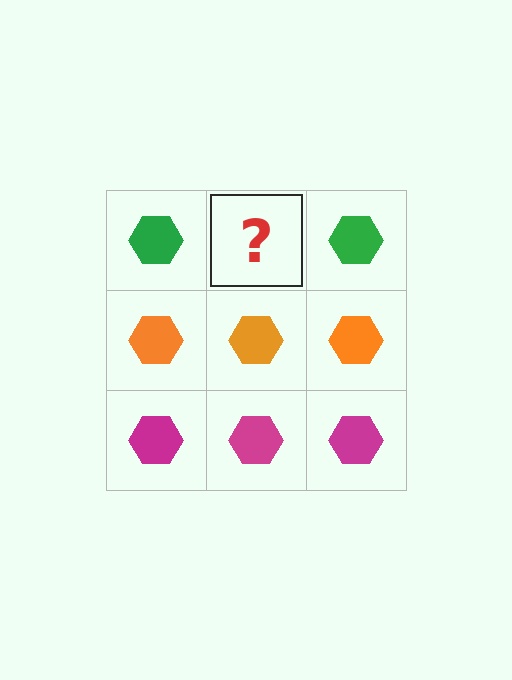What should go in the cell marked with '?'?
The missing cell should contain a green hexagon.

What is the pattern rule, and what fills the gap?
The rule is that each row has a consistent color. The gap should be filled with a green hexagon.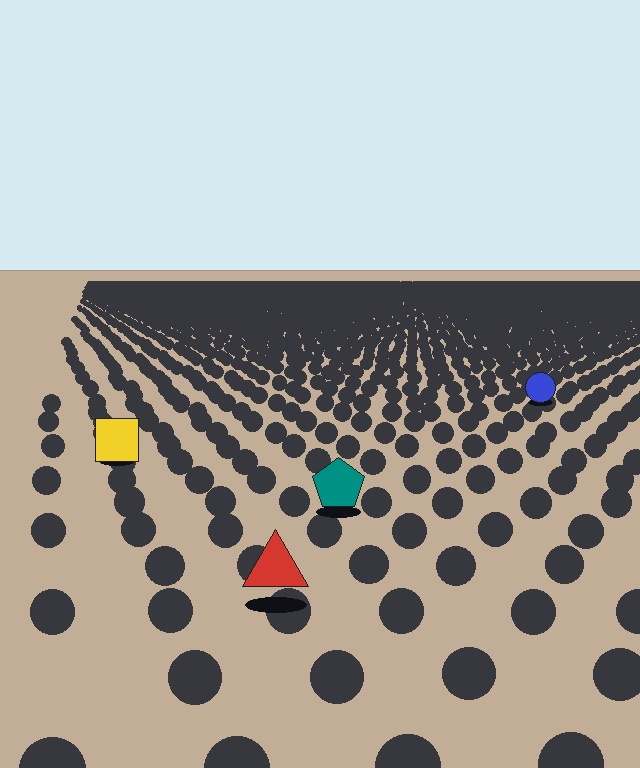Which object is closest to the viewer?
The red triangle is closest. The texture marks near it are larger and more spread out.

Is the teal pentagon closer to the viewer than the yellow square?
Yes. The teal pentagon is closer — you can tell from the texture gradient: the ground texture is coarser near it.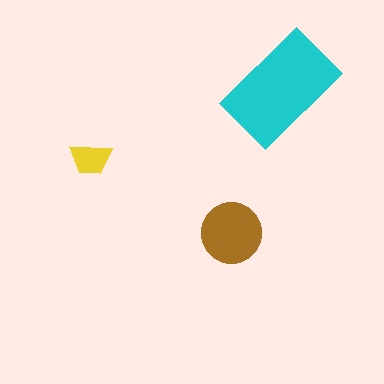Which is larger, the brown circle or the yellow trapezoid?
The brown circle.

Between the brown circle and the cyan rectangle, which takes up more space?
The cyan rectangle.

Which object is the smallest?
The yellow trapezoid.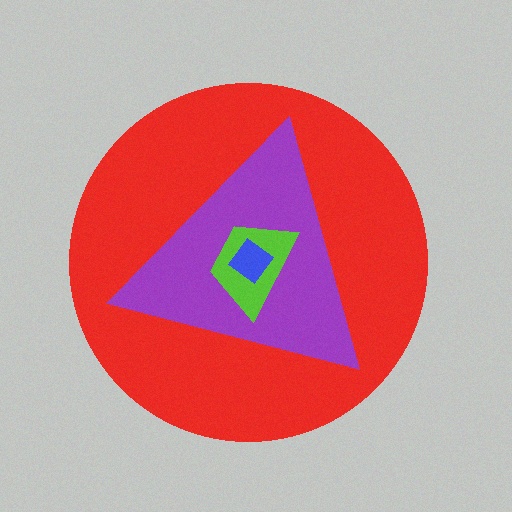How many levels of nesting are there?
4.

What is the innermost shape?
The blue diamond.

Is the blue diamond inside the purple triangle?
Yes.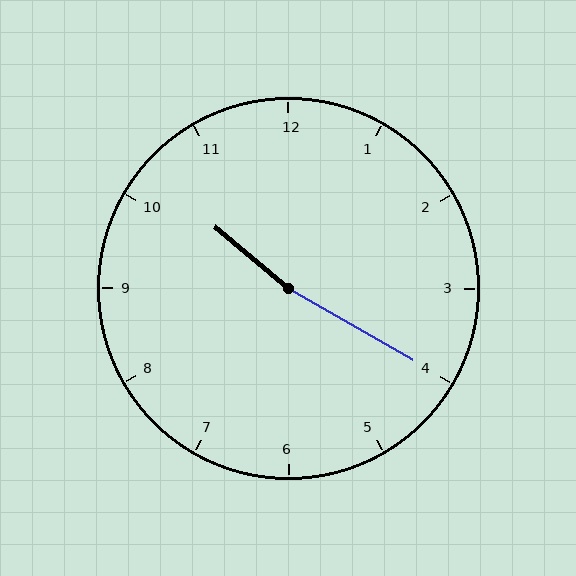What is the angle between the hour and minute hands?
Approximately 170 degrees.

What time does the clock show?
10:20.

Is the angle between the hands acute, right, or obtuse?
It is obtuse.